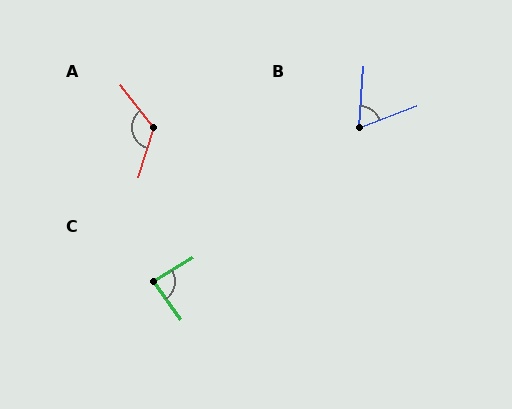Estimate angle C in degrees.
Approximately 84 degrees.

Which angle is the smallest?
B, at approximately 65 degrees.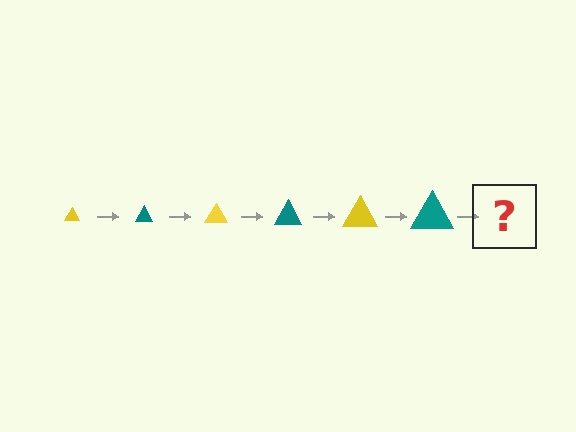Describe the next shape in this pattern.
It should be a yellow triangle, larger than the previous one.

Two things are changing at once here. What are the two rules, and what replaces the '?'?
The two rules are that the triangle grows larger each step and the color cycles through yellow and teal. The '?' should be a yellow triangle, larger than the previous one.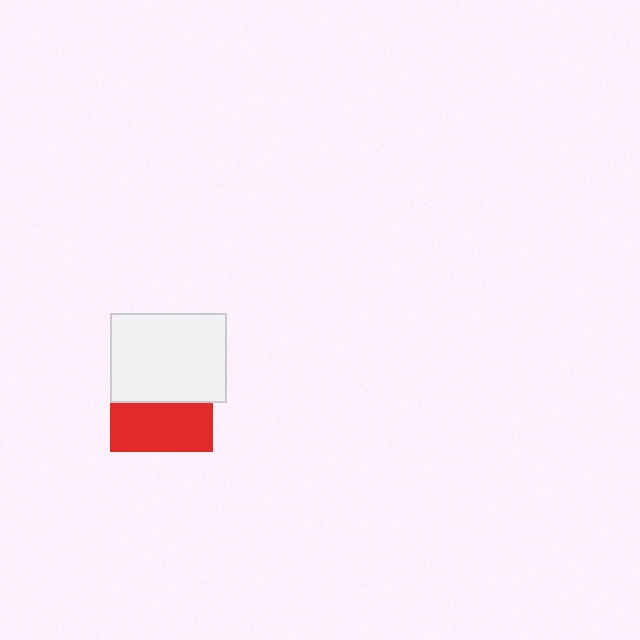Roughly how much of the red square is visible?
About half of it is visible (roughly 47%).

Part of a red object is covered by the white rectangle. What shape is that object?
It is a square.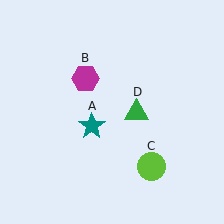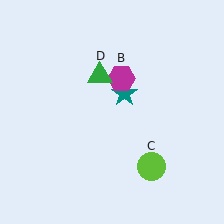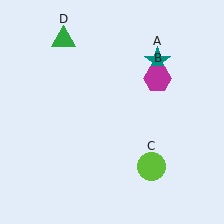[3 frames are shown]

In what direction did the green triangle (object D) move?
The green triangle (object D) moved up and to the left.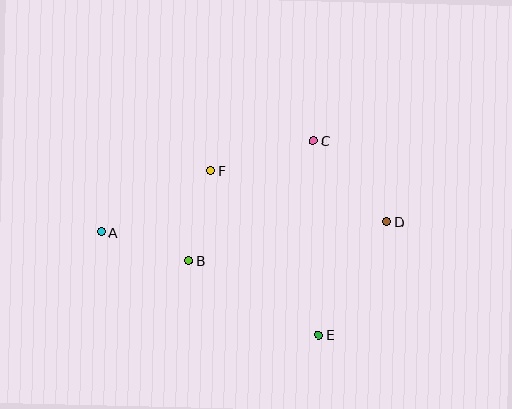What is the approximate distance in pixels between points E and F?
The distance between E and F is approximately 197 pixels.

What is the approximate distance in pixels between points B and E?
The distance between B and E is approximately 150 pixels.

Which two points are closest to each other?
Points A and B are closest to each other.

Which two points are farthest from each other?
Points A and D are farthest from each other.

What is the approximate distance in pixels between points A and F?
The distance between A and F is approximately 125 pixels.